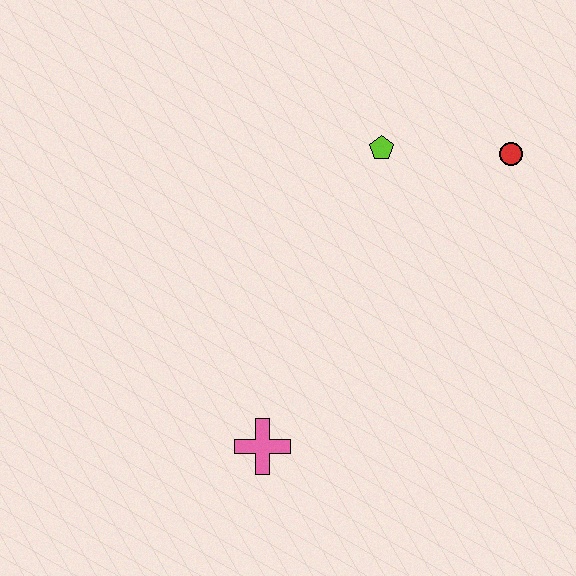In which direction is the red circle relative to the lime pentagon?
The red circle is to the right of the lime pentagon.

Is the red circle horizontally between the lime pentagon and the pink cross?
No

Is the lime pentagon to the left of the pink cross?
No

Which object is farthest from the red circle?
The pink cross is farthest from the red circle.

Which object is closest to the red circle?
The lime pentagon is closest to the red circle.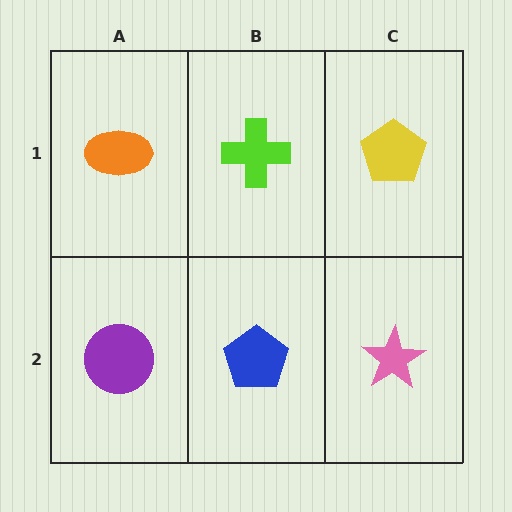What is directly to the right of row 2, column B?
A pink star.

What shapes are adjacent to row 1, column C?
A pink star (row 2, column C), a lime cross (row 1, column B).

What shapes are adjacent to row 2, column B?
A lime cross (row 1, column B), a purple circle (row 2, column A), a pink star (row 2, column C).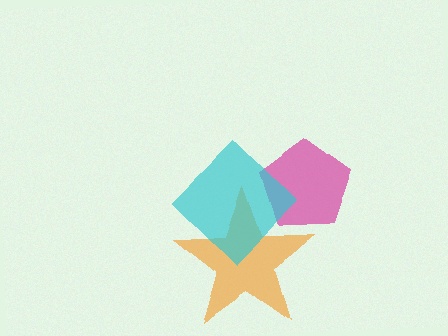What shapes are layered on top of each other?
The layered shapes are: a magenta pentagon, an orange star, a cyan diamond.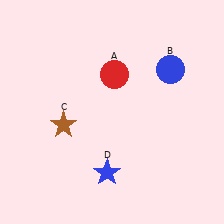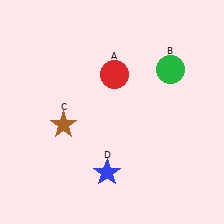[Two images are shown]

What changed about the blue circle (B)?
In Image 1, B is blue. In Image 2, it changed to green.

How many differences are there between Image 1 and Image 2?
There is 1 difference between the two images.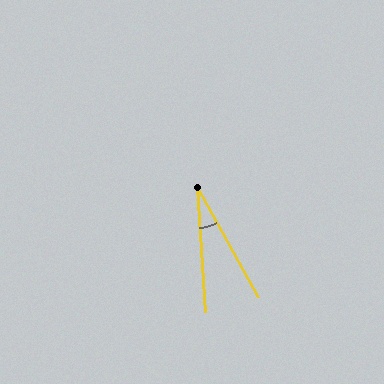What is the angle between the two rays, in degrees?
Approximately 25 degrees.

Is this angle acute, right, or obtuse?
It is acute.